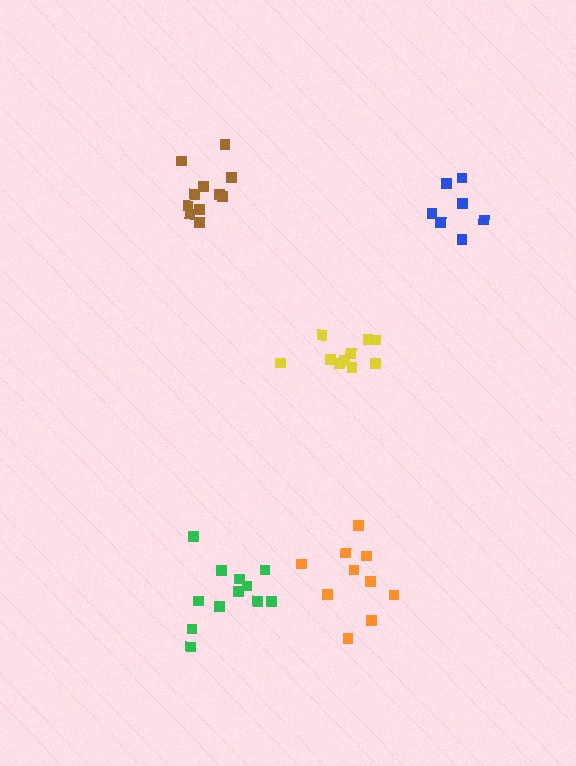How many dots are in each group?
Group 1: 10 dots, Group 2: 10 dots, Group 3: 12 dots, Group 4: 11 dots, Group 5: 7 dots (50 total).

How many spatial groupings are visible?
There are 5 spatial groupings.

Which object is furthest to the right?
The blue cluster is rightmost.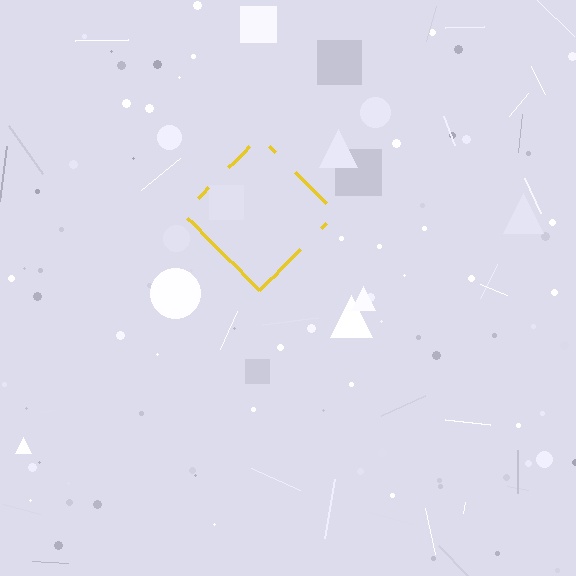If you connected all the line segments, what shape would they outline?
They would outline a diamond.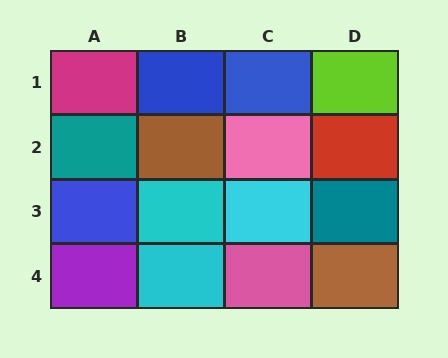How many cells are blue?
3 cells are blue.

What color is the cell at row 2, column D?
Red.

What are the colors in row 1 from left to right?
Magenta, blue, blue, lime.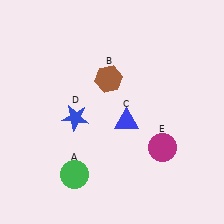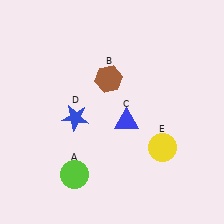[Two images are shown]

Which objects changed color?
A changed from green to lime. E changed from magenta to yellow.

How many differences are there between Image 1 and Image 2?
There are 2 differences between the two images.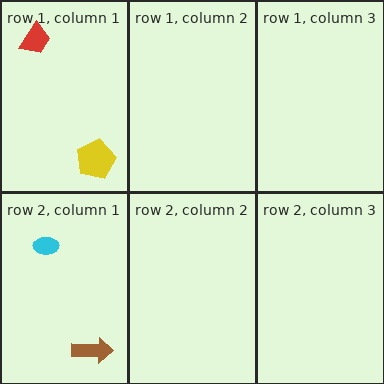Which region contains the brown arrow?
The row 2, column 1 region.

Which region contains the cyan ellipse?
The row 2, column 1 region.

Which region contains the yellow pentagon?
The row 1, column 1 region.